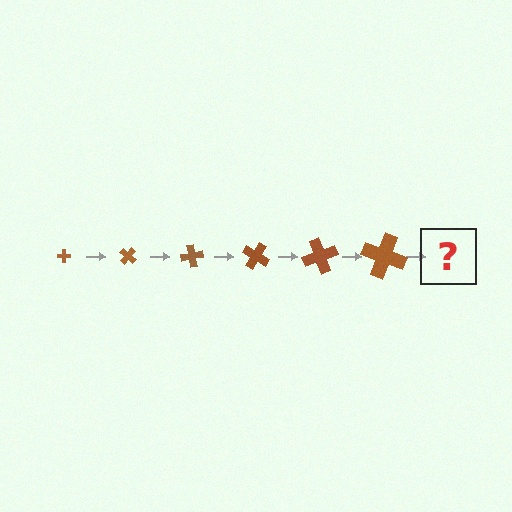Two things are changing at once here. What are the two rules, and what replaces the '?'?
The two rules are that the cross grows larger each step and it rotates 40 degrees each step. The '?' should be a cross, larger than the previous one and rotated 240 degrees from the start.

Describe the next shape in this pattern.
It should be a cross, larger than the previous one and rotated 240 degrees from the start.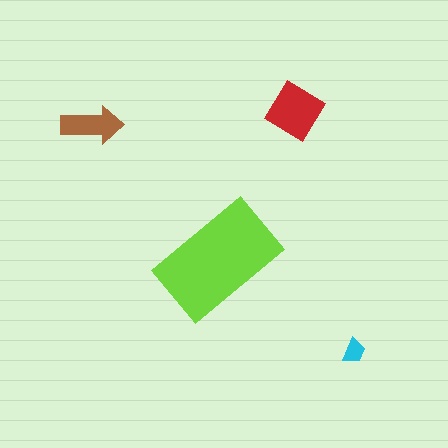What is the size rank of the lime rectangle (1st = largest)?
1st.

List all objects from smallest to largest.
The cyan trapezoid, the brown arrow, the red diamond, the lime rectangle.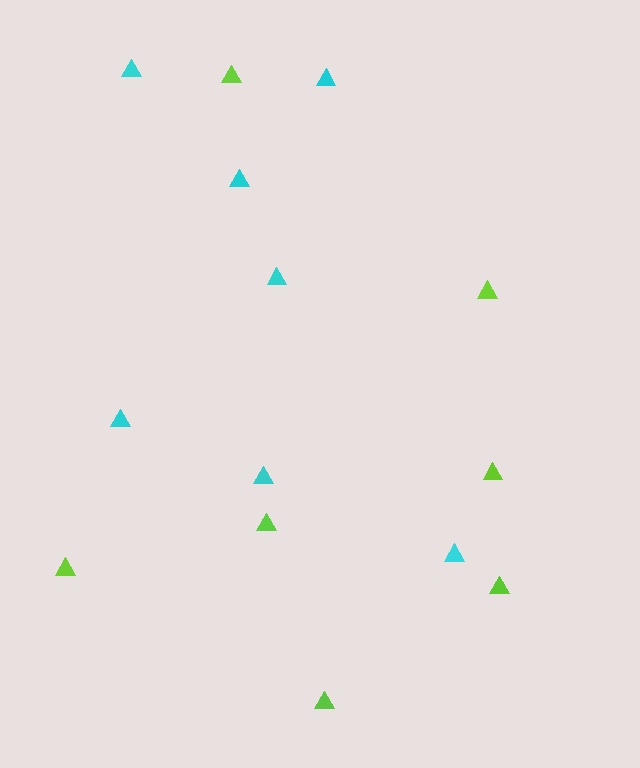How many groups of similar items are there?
There are 2 groups: one group of lime triangles (7) and one group of cyan triangles (7).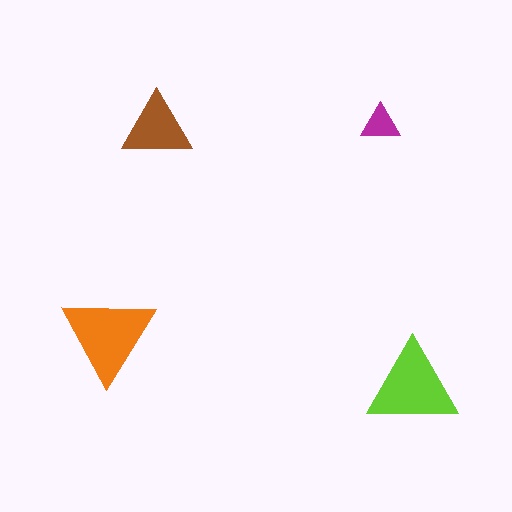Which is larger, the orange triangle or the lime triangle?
The orange one.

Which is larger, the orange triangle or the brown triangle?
The orange one.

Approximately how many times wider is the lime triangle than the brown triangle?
About 1.5 times wider.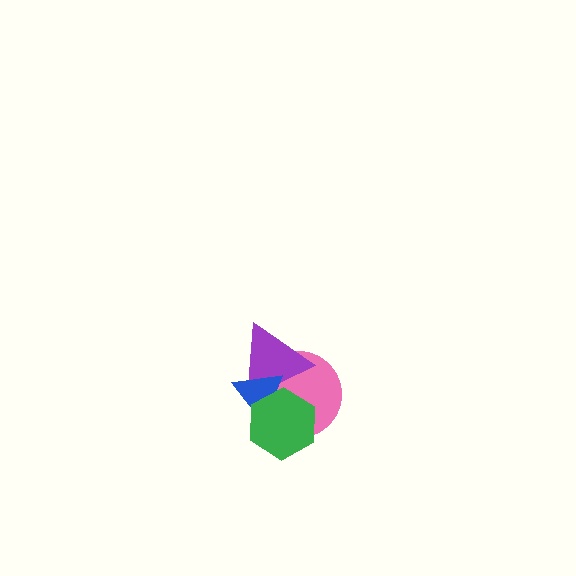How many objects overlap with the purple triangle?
3 objects overlap with the purple triangle.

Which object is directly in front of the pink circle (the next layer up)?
The purple triangle is directly in front of the pink circle.